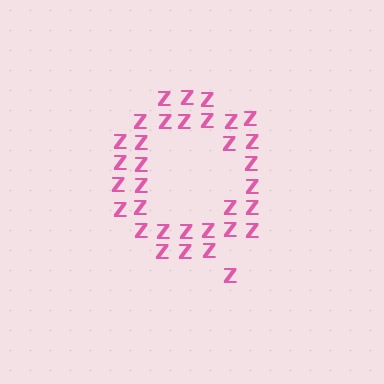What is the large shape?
The large shape is the letter Q.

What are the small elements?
The small elements are letter Z's.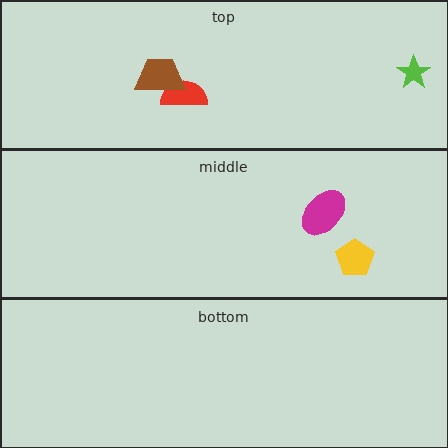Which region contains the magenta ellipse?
The middle region.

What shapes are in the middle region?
The magenta ellipse, the yellow pentagon.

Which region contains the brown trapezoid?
The top region.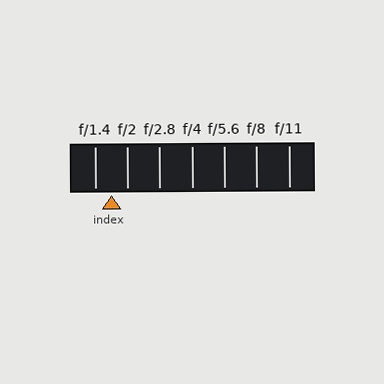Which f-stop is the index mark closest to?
The index mark is closest to f/2.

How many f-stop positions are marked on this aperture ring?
There are 7 f-stop positions marked.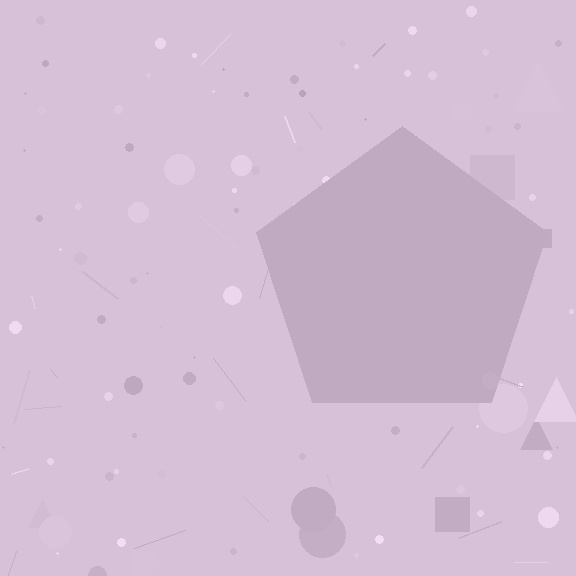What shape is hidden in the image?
A pentagon is hidden in the image.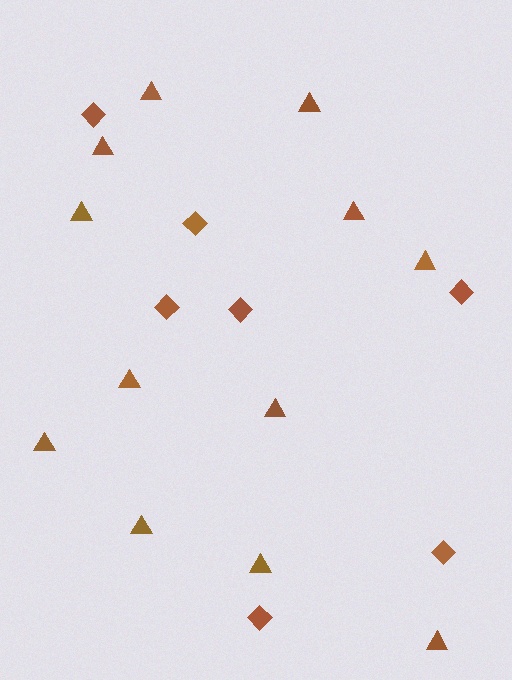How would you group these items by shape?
There are 2 groups: one group of triangles (12) and one group of diamonds (7).